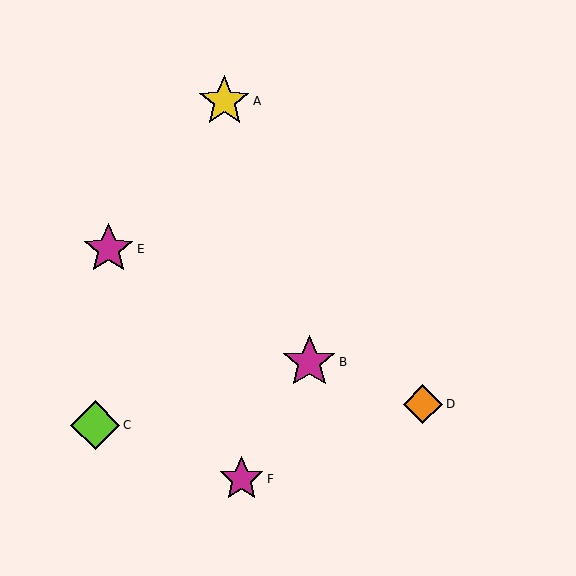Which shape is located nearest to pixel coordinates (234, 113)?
The yellow star (labeled A) at (224, 101) is nearest to that location.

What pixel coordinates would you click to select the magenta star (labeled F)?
Click at (242, 479) to select the magenta star F.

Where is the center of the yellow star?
The center of the yellow star is at (224, 101).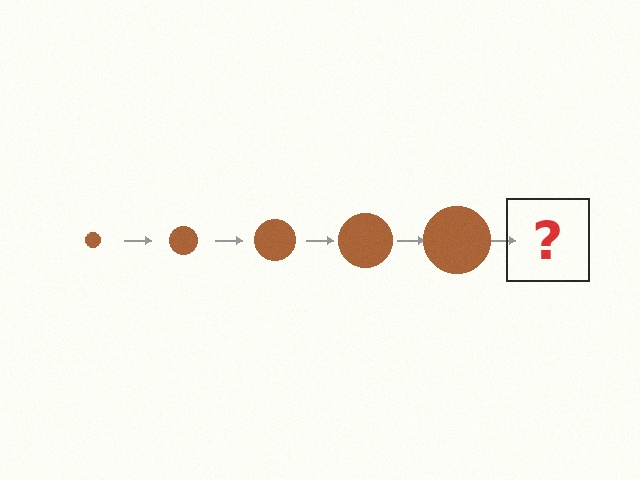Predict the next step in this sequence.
The next step is a brown circle, larger than the previous one.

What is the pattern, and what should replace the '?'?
The pattern is that the circle gets progressively larger each step. The '?' should be a brown circle, larger than the previous one.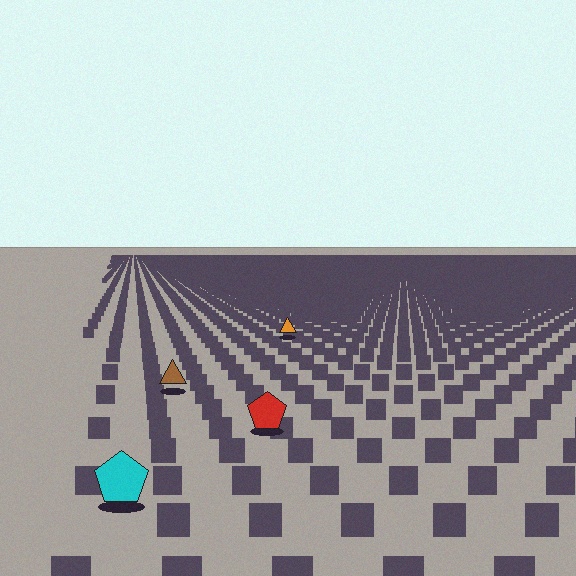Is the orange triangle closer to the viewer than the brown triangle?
No. The brown triangle is closer — you can tell from the texture gradient: the ground texture is coarser near it.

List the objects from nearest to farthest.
From nearest to farthest: the cyan pentagon, the red pentagon, the brown triangle, the orange triangle.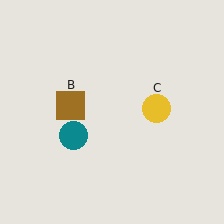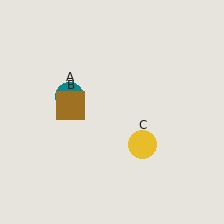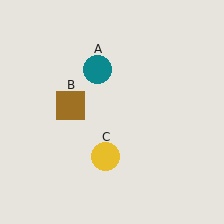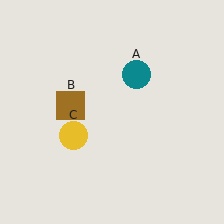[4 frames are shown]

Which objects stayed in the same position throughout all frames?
Brown square (object B) remained stationary.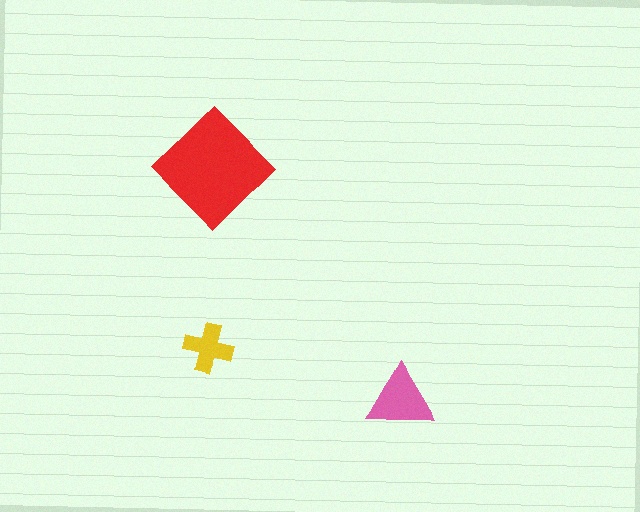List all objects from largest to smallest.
The red diamond, the pink triangle, the yellow cross.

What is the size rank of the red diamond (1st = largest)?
1st.